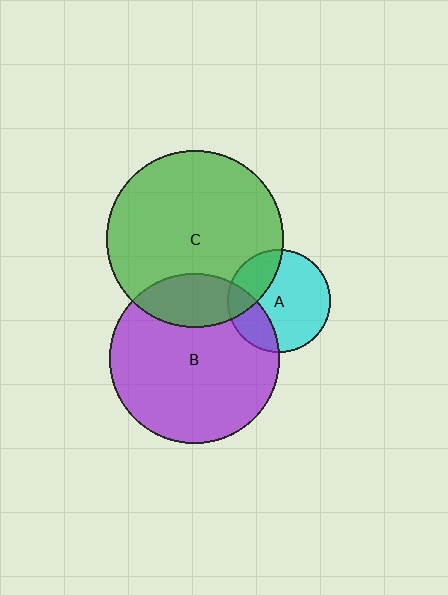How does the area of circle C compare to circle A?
Approximately 3.0 times.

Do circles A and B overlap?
Yes.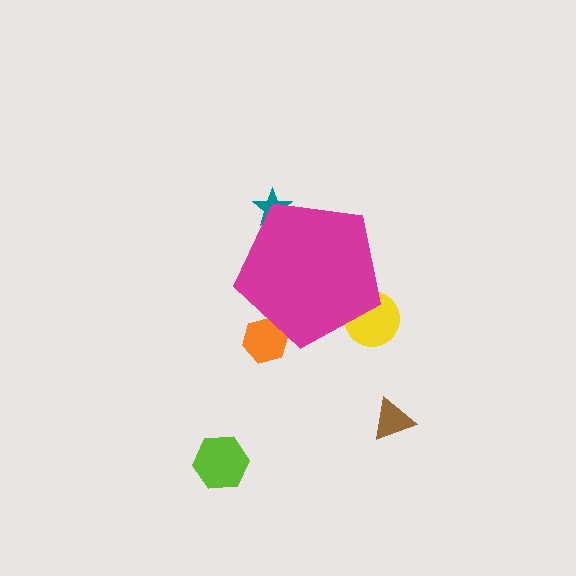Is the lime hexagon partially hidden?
No, the lime hexagon is fully visible.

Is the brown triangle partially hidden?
No, the brown triangle is fully visible.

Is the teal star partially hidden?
Yes, the teal star is partially hidden behind the magenta pentagon.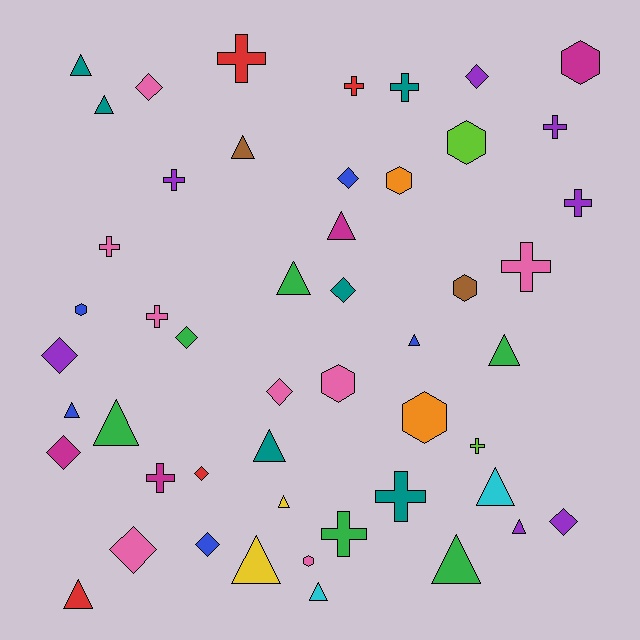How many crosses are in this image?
There are 13 crosses.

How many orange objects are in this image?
There are 2 orange objects.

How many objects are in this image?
There are 50 objects.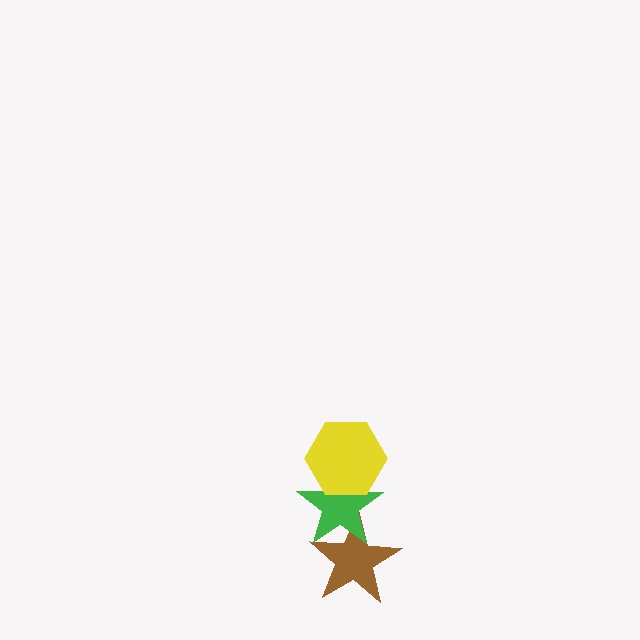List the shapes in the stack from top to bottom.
From top to bottom: the yellow hexagon, the green star, the brown star.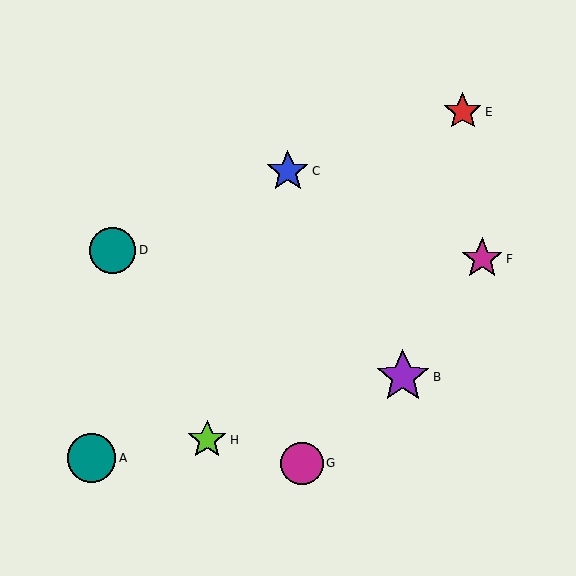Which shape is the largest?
The purple star (labeled B) is the largest.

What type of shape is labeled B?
Shape B is a purple star.